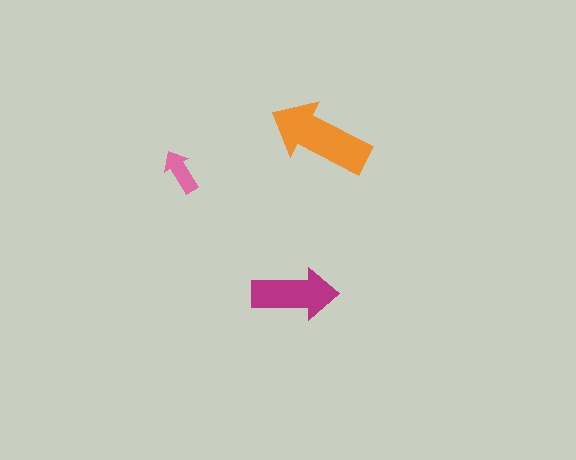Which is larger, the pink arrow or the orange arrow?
The orange one.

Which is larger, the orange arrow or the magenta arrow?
The orange one.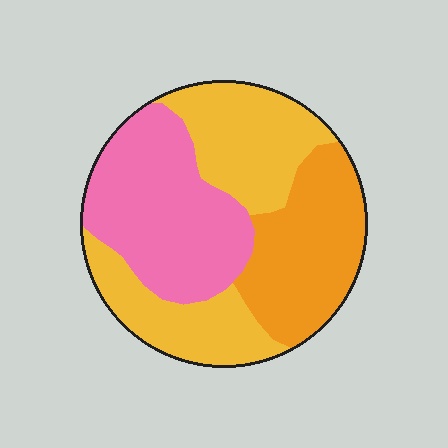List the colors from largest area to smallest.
From largest to smallest: yellow, pink, orange.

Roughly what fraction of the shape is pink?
Pink covers 34% of the shape.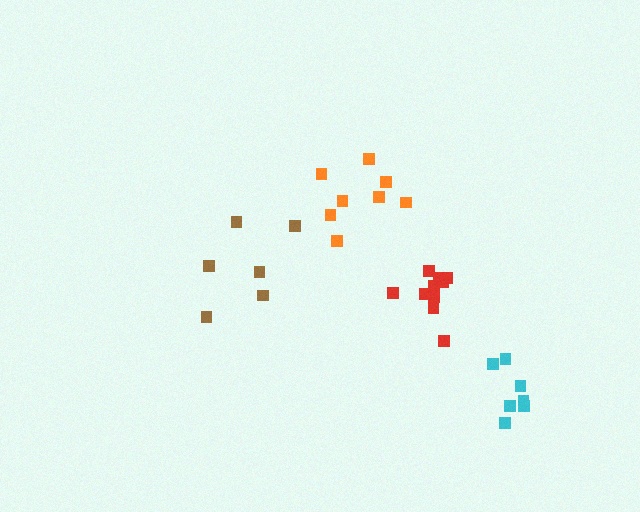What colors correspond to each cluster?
The clusters are colored: brown, orange, cyan, red.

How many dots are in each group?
Group 1: 6 dots, Group 2: 8 dots, Group 3: 7 dots, Group 4: 10 dots (31 total).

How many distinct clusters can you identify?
There are 4 distinct clusters.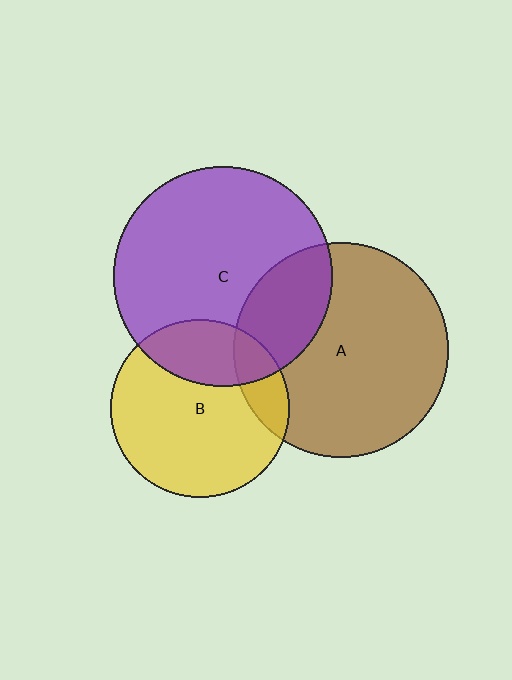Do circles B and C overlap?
Yes.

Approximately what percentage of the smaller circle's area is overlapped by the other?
Approximately 25%.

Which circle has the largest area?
Circle C (purple).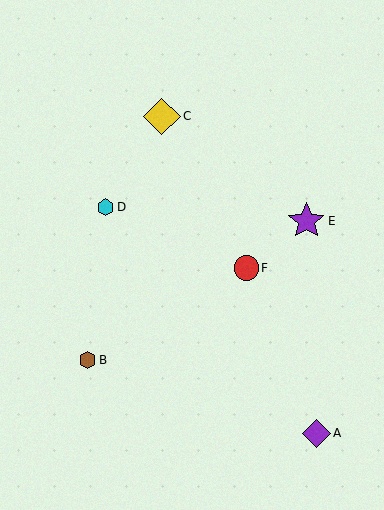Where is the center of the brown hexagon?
The center of the brown hexagon is at (88, 360).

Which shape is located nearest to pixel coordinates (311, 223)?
The purple star (labeled E) at (306, 221) is nearest to that location.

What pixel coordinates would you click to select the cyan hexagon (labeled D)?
Click at (105, 207) to select the cyan hexagon D.